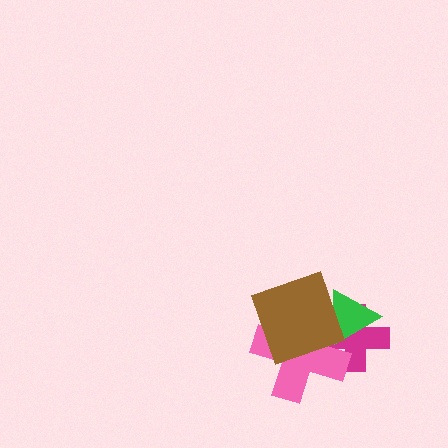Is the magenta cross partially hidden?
Yes, it is partially covered by another shape.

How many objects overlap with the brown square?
3 objects overlap with the brown square.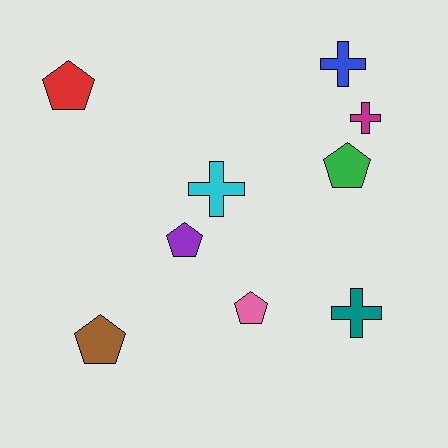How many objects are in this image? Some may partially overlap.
There are 9 objects.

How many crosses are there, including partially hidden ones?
There are 4 crosses.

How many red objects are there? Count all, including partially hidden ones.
There is 1 red object.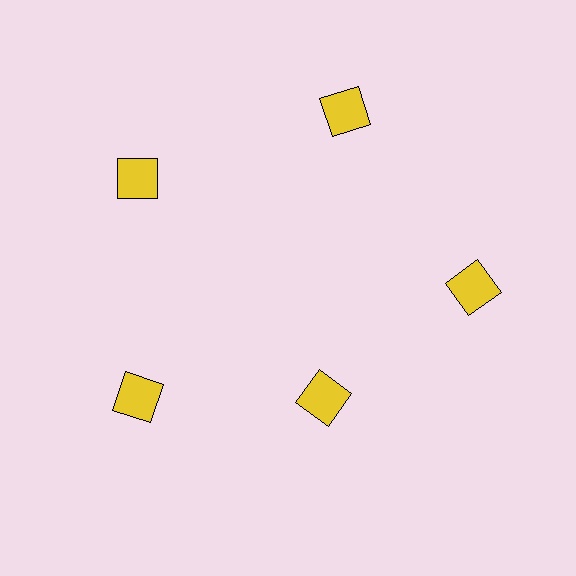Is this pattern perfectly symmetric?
No. The 5 yellow squares are arranged in a ring, but one element near the 5 o'clock position is pulled inward toward the center, breaking the 5-fold rotational symmetry.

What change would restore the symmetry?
The symmetry would be restored by moving it outward, back onto the ring so that all 5 squares sit at equal angles and equal distance from the center.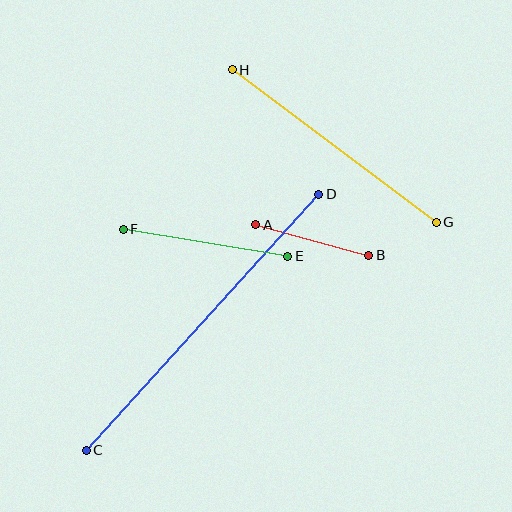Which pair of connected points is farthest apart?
Points C and D are farthest apart.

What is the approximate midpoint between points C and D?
The midpoint is at approximately (202, 322) pixels.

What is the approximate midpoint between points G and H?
The midpoint is at approximately (334, 146) pixels.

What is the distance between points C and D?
The distance is approximately 346 pixels.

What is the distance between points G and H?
The distance is approximately 255 pixels.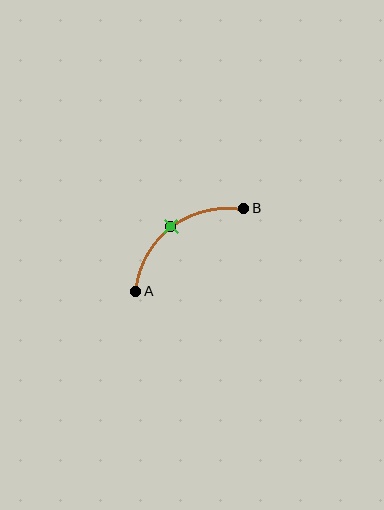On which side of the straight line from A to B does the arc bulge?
The arc bulges above and to the left of the straight line connecting A and B.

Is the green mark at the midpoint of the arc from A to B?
Yes. The green mark lies on the arc at equal arc-length from both A and B — it is the arc midpoint.